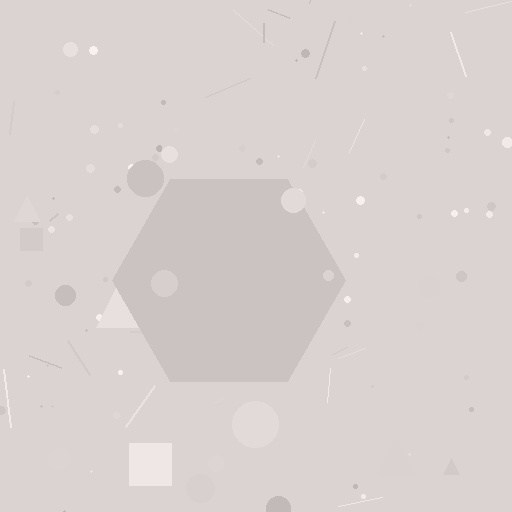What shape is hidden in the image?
A hexagon is hidden in the image.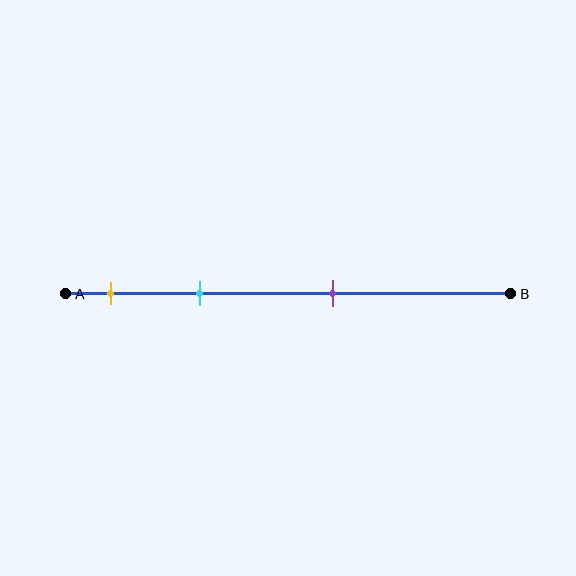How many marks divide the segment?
There are 3 marks dividing the segment.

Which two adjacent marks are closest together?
The yellow and cyan marks are the closest adjacent pair.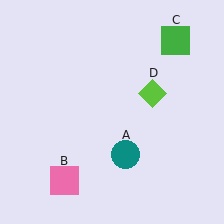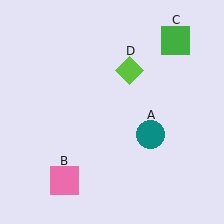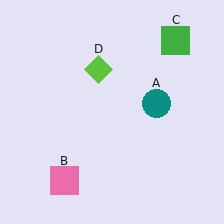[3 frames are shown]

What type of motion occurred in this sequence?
The teal circle (object A), lime diamond (object D) rotated counterclockwise around the center of the scene.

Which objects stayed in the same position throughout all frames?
Pink square (object B) and green square (object C) remained stationary.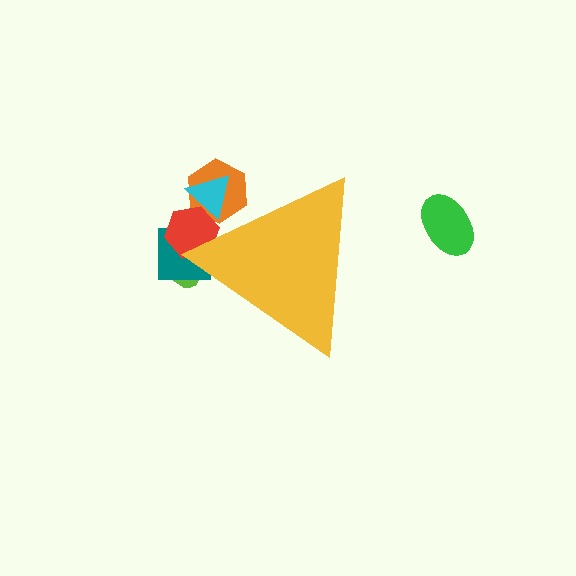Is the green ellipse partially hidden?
No, the green ellipse is fully visible.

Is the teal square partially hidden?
Yes, the teal square is partially hidden behind the yellow triangle.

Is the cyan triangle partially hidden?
Yes, the cyan triangle is partially hidden behind the yellow triangle.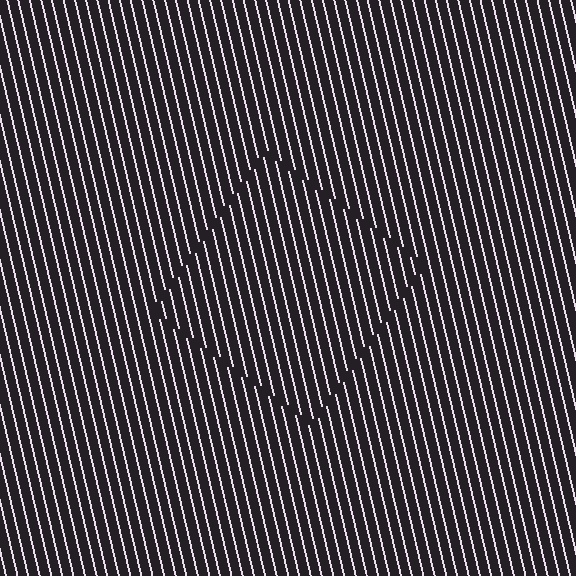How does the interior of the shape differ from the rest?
The interior of the shape contains the same grating, shifted by half a period — the contour is defined by the phase discontinuity where line-ends from the inner and outer gratings abut.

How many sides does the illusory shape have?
4 sides — the line-ends trace a square.